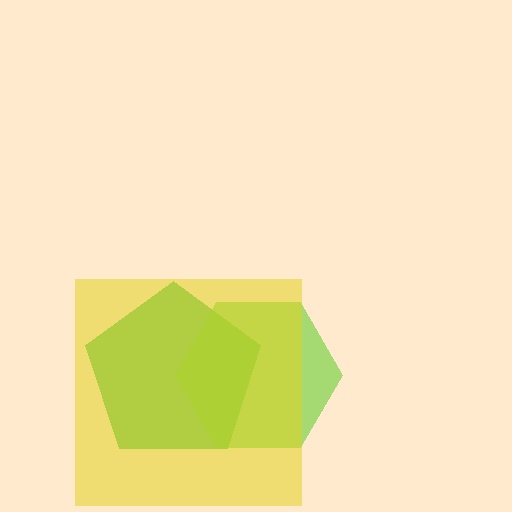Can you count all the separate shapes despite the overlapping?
Yes, there are 3 separate shapes.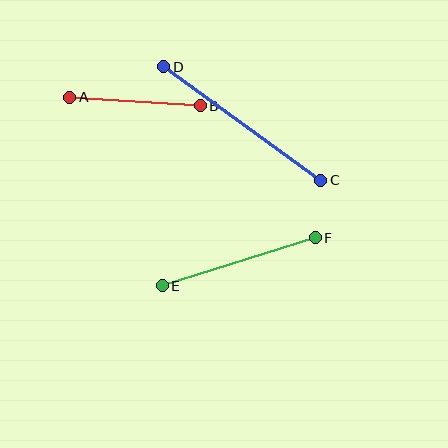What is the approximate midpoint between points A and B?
The midpoint is at approximately (135, 102) pixels.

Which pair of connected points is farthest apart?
Points C and D are farthest apart.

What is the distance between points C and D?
The distance is approximately 194 pixels.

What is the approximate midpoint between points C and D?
The midpoint is at approximately (242, 124) pixels.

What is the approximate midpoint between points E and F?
The midpoint is at approximately (239, 262) pixels.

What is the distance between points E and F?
The distance is approximately 161 pixels.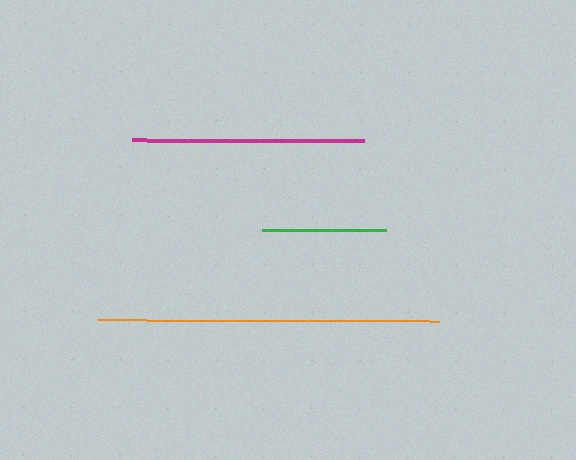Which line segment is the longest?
The orange line is the longest at approximately 342 pixels.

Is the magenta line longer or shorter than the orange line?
The orange line is longer than the magenta line.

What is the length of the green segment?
The green segment is approximately 125 pixels long.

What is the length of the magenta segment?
The magenta segment is approximately 232 pixels long.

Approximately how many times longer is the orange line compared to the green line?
The orange line is approximately 2.7 times the length of the green line.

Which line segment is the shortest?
The green line is the shortest at approximately 125 pixels.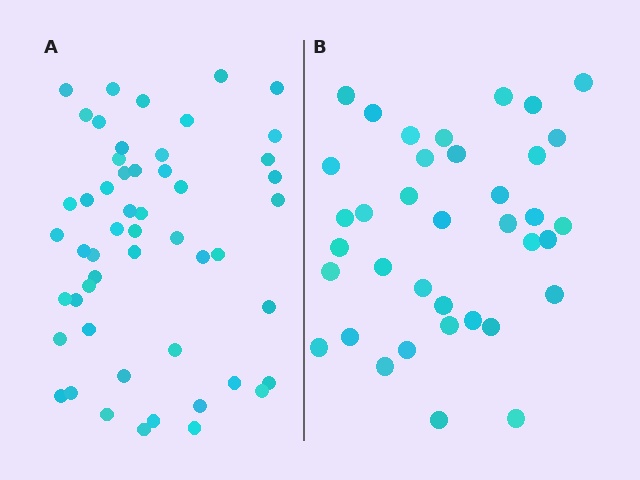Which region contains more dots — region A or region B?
Region A (the left region) has more dots.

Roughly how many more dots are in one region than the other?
Region A has approximately 15 more dots than region B.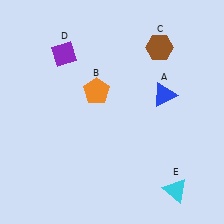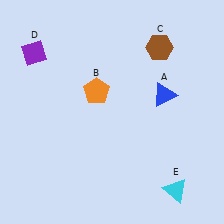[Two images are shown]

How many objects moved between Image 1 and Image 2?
1 object moved between the two images.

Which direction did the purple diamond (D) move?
The purple diamond (D) moved left.